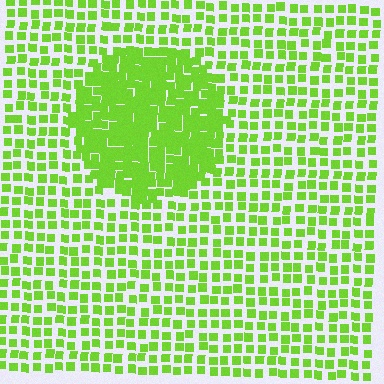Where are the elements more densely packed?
The elements are more densely packed inside the circle boundary.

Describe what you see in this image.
The image contains small lime elements arranged at two different densities. A circle-shaped region is visible where the elements are more densely packed than the surrounding area.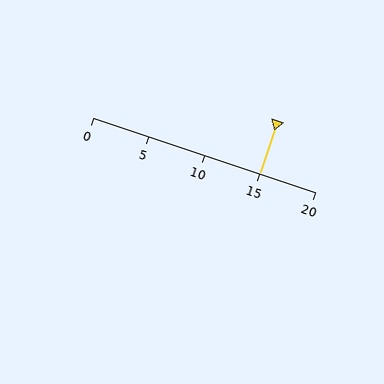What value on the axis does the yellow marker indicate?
The marker indicates approximately 15.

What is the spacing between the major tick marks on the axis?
The major ticks are spaced 5 apart.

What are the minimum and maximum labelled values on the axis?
The axis runs from 0 to 20.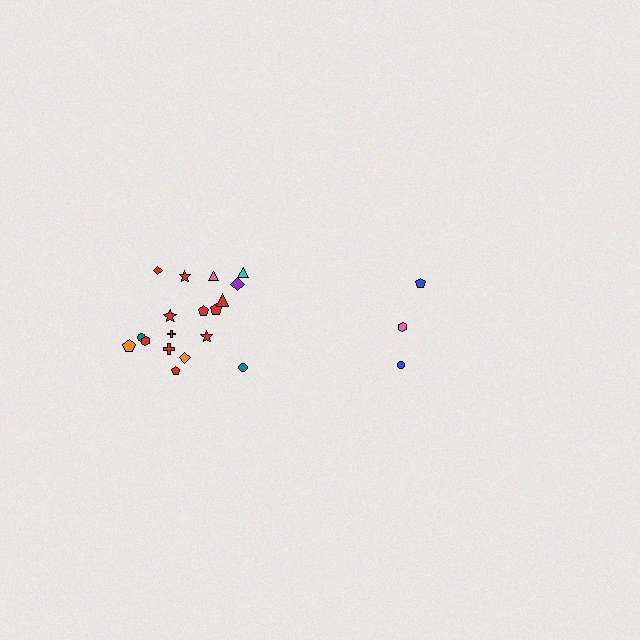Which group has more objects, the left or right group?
The left group.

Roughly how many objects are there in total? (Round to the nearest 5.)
Roughly 20 objects in total.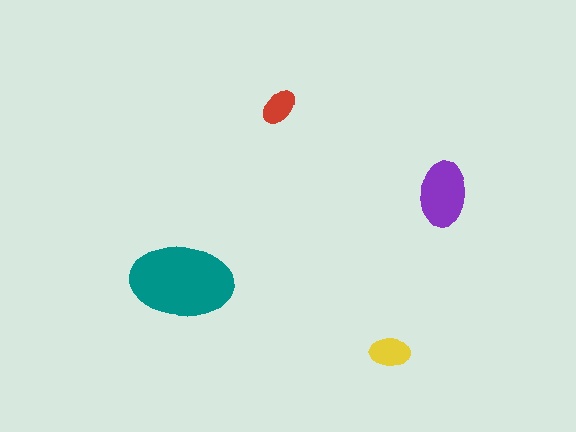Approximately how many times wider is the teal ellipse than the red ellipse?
About 3 times wider.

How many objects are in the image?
There are 4 objects in the image.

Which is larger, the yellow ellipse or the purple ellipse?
The purple one.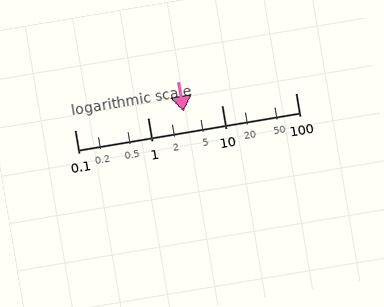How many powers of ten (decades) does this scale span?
The scale spans 3 decades, from 0.1 to 100.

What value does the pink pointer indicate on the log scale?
The pointer indicates approximately 3.